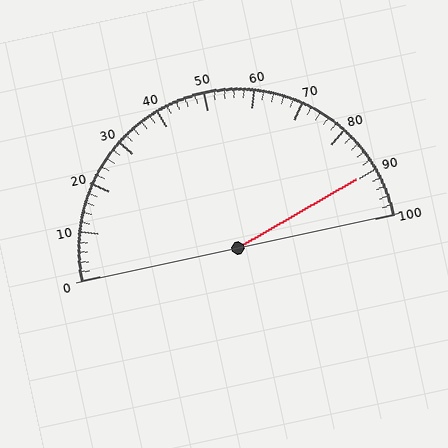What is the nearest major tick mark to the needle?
The nearest major tick mark is 90.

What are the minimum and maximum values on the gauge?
The gauge ranges from 0 to 100.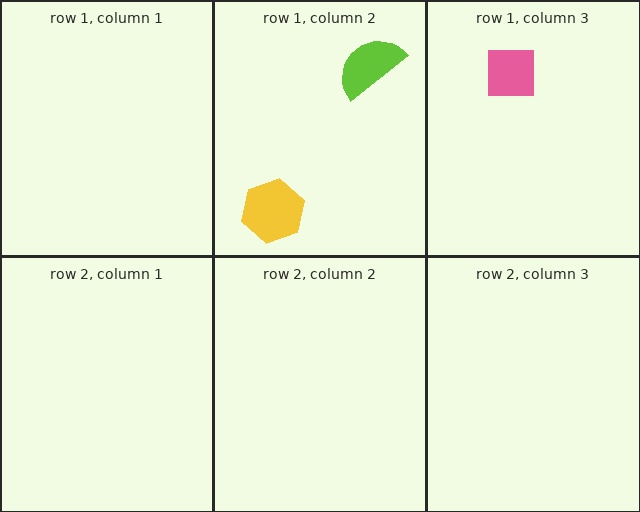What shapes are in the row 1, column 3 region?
The pink square.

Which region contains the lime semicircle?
The row 1, column 2 region.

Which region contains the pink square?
The row 1, column 3 region.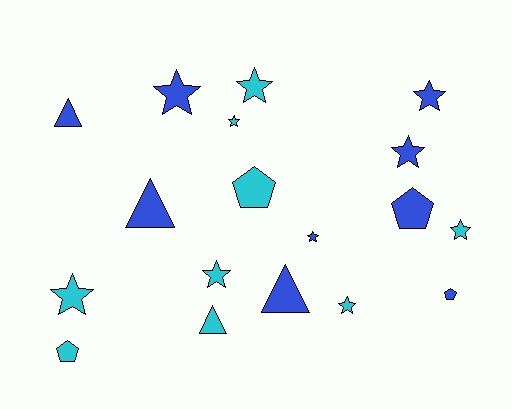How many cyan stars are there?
There are 6 cyan stars.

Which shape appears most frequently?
Star, with 10 objects.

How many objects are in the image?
There are 18 objects.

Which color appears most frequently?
Blue, with 9 objects.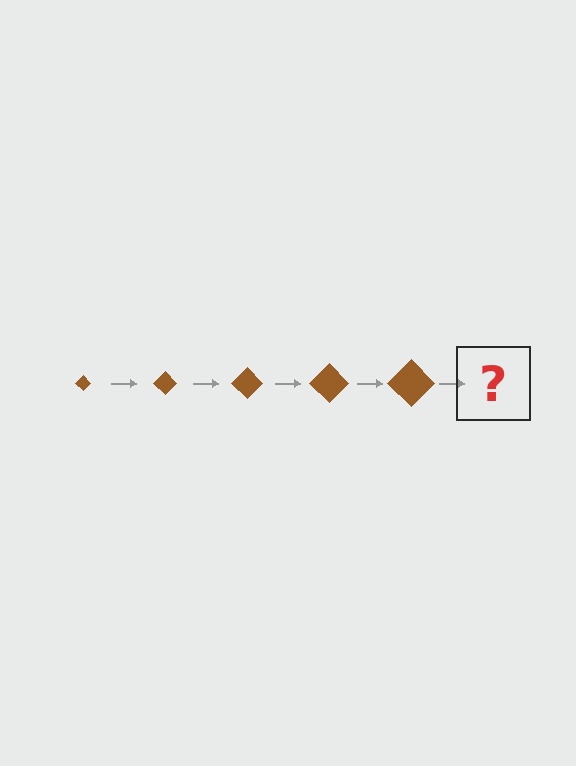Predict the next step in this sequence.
The next step is a brown diamond, larger than the previous one.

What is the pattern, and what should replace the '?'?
The pattern is that the diamond gets progressively larger each step. The '?' should be a brown diamond, larger than the previous one.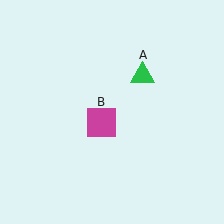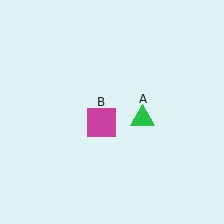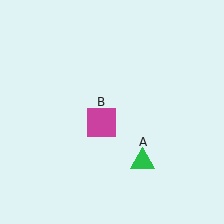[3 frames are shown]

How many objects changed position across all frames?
1 object changed position: green triangle (object A).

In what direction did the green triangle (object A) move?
The green triangle (object A) moved down.